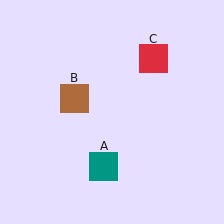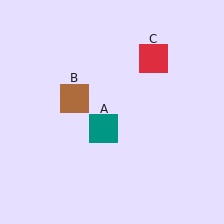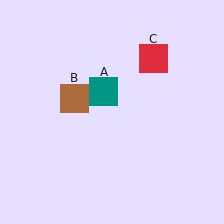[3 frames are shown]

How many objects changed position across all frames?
1 object changed position: teal square (object A).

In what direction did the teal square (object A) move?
The teal square (object A) moved up.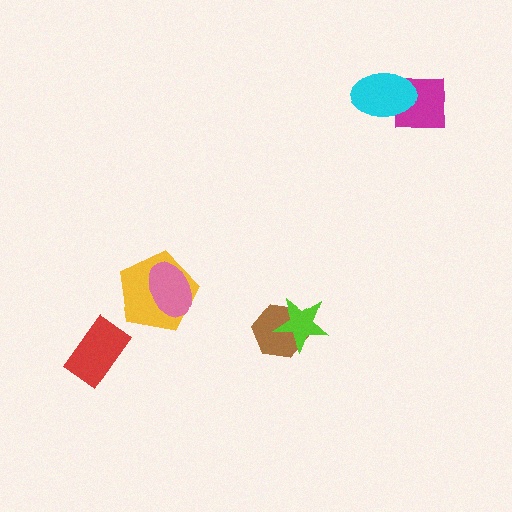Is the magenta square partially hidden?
Yes, it is partially covered by another shape.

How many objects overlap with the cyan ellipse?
1 object overlaps with the cyan ellipse.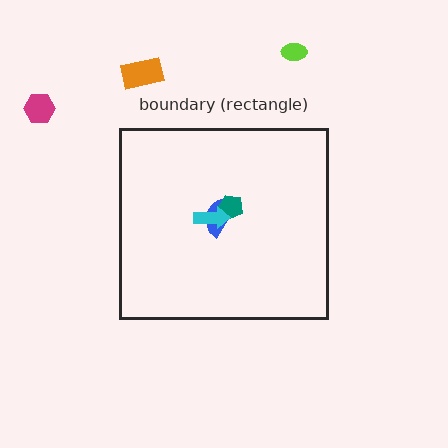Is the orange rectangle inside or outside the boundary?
Outside.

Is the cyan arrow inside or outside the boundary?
Inside.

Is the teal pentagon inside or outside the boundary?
Inside.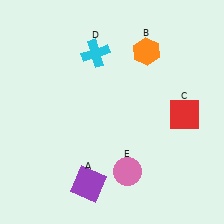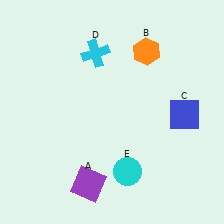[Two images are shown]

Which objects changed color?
C changed from red to blue. E changed from pink to cyan.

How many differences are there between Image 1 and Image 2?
There are 2 differences between the two images.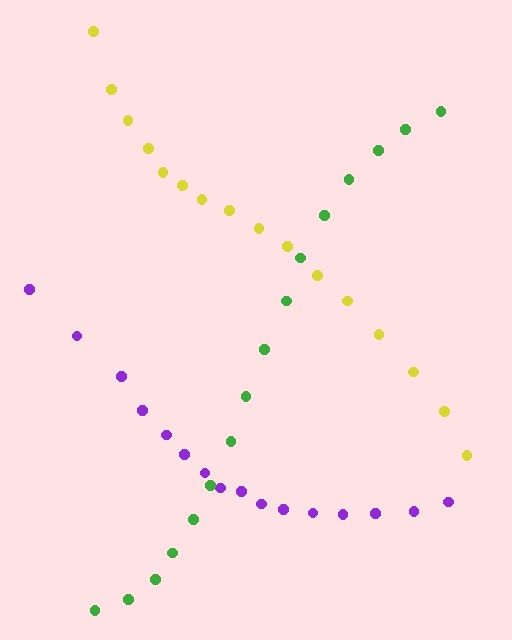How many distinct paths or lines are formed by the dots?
There are 3 distinct paths.